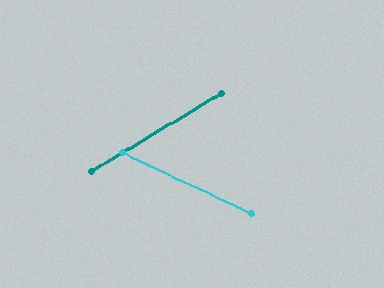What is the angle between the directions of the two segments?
Approximately 56 degrees.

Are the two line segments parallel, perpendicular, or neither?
Neither parallel nor perpendicular — they differ by about 56°.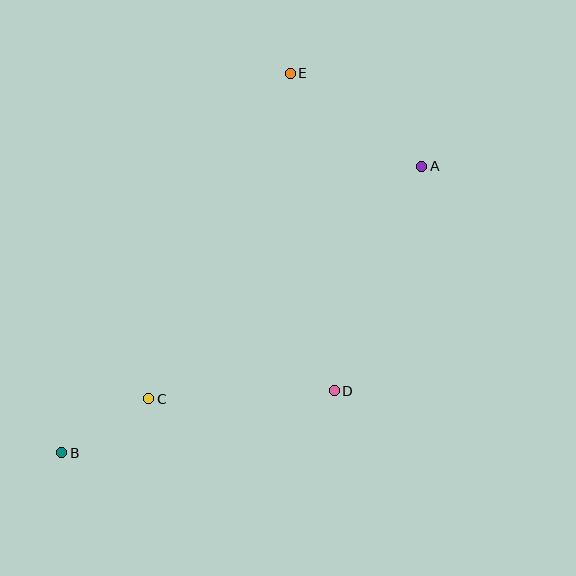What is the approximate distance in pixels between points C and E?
The distance between C and E is approximately 355 pixels.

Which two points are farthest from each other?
Points A and B are farthest from each other.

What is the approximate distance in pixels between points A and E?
The distance between A and E is approximately 161 pixels.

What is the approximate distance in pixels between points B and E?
The distance between B and E is approximately 443 pixels.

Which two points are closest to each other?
Points B and C are closest to each other.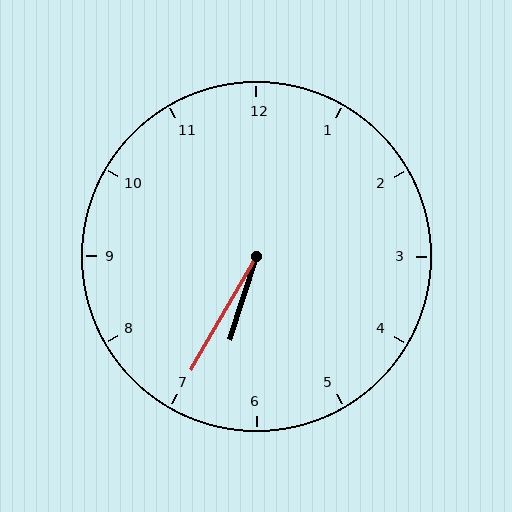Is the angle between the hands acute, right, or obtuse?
It is acute.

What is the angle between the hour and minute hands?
Approximately 12 degrees.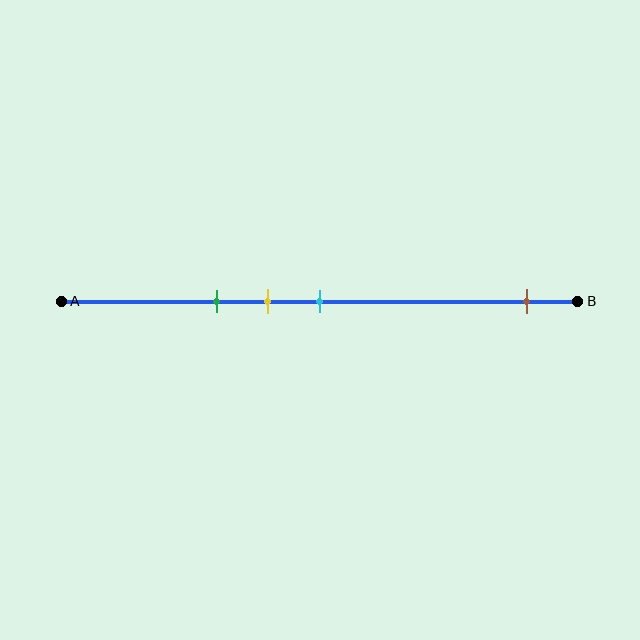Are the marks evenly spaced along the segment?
No, the marks are not evenly spaced.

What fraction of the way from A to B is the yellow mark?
The yellow mark is approximately 40% (0.4) of the way from A to B.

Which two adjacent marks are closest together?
The yellow and cyan marks are the closest adjacent pair.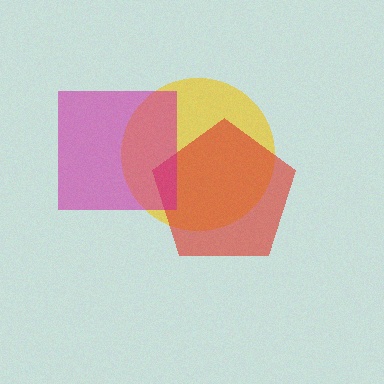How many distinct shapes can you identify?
There are 3 distinct shapes: a yellow circle, a red pentagon, a magenta square.